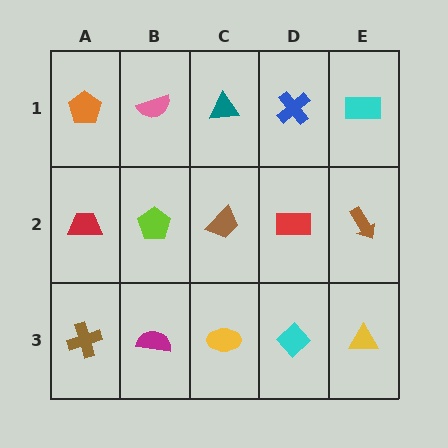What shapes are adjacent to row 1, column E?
A brown arrow (row 2, column E), a blue cross (row 1, column D).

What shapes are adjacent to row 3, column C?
A brown trapezoid (row 2, column C), a magenta semicircle (row 3, column B), a cyan diamond (row 3, column D).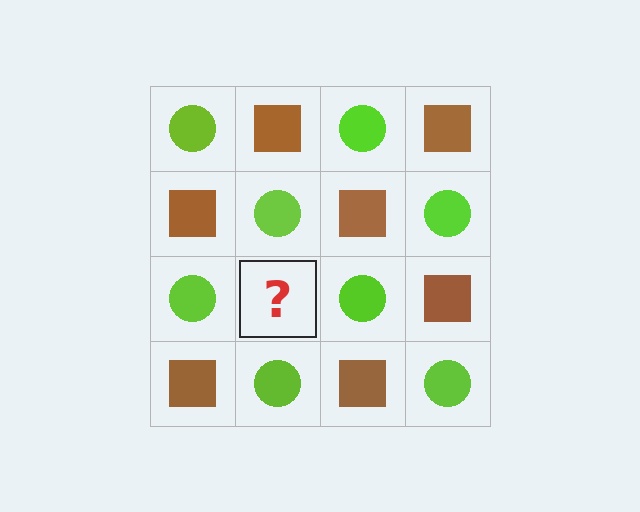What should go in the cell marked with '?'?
The missing cell should contain a brown square.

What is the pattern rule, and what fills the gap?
The rule is that it alternates lime circle and brown square in a checkerboard pattern. The gap should be filled with a brown square.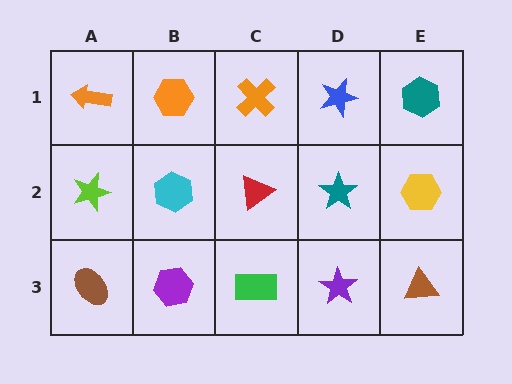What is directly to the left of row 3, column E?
A purple star.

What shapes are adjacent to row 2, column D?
A blue star (row 1, column D), a purple star (row 3, column D), a red triangle (row 2, column C), a yellow hexagon (row 2, column E).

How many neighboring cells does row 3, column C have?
3.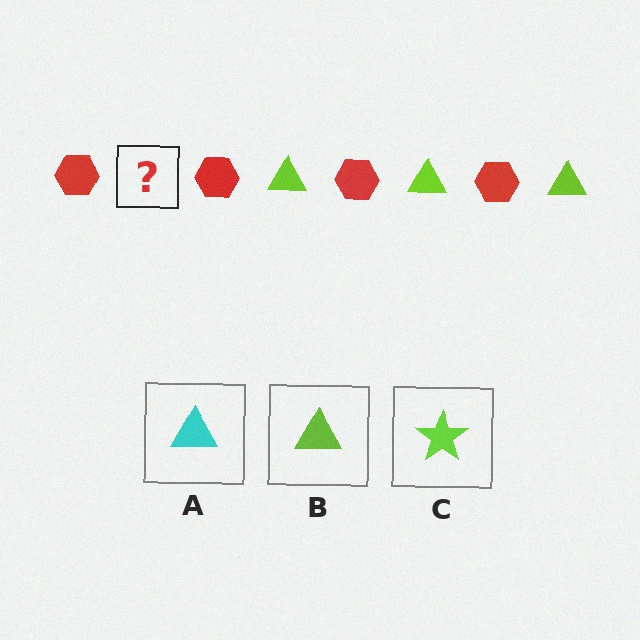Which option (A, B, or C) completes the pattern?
B.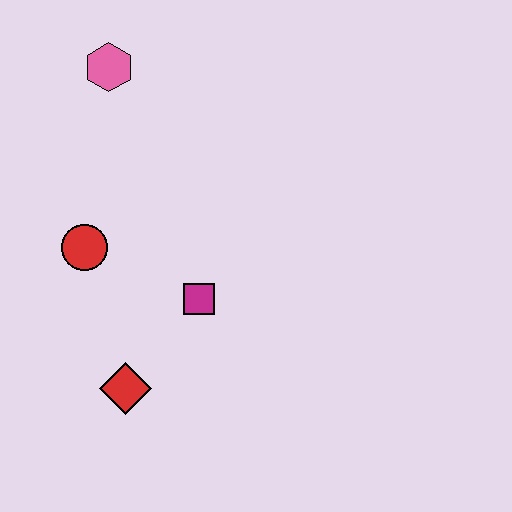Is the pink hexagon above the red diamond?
Yes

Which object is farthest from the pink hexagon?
The red diamond is farthest from the pink hexagon.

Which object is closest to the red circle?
The magenta square is closest to the red circle.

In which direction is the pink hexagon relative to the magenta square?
The pink hexagon is above the magenta square.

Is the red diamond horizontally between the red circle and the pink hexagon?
No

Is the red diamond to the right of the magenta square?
No